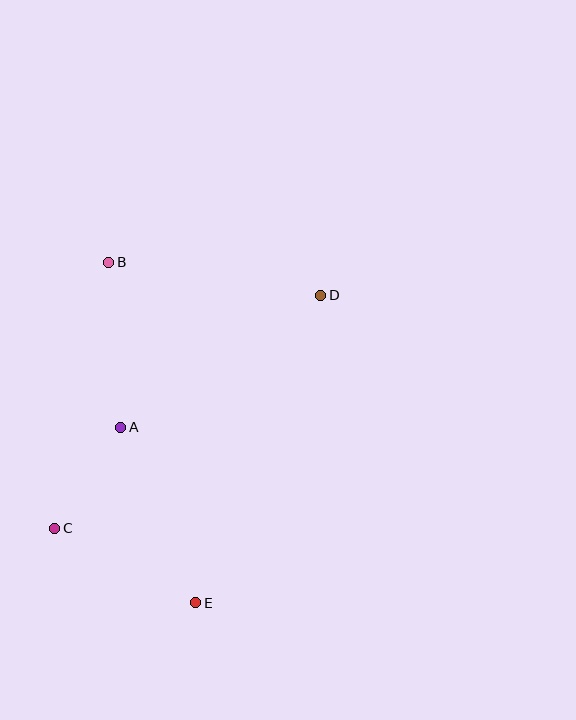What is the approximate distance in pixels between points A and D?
The distance between A and D is approximately 240 pixels.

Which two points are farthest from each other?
Points C and D are farthest from each other.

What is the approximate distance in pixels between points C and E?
The distance between C and E is approximately 159 pixels.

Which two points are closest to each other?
Points A and C are closest to each other.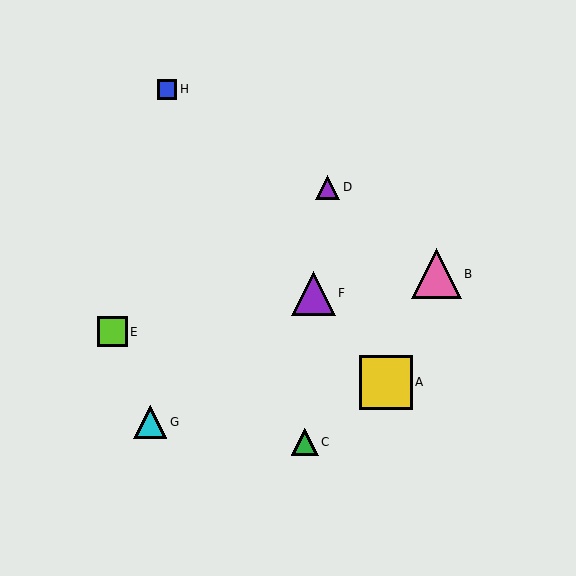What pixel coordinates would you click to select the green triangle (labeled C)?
Click at (305, 442) to select the green triangle C.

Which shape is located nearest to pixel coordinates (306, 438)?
The green triangle (labeled C) at (305, 442) is nearest to that location.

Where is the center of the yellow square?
The center of the yellow square is at (386, 382).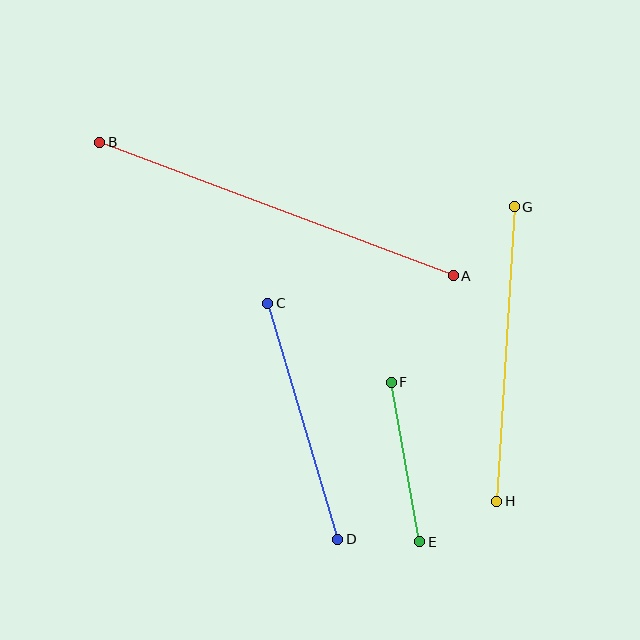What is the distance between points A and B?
The distance is approximately 378 pixels.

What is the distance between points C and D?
The distance is approximately 246 pixels.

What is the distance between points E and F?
The distance is approximately 162 pixels.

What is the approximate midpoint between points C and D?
The midpoint is at approximately (303, 421) pixels.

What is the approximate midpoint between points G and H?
The midpoint is at approximately (506, 354) pixels.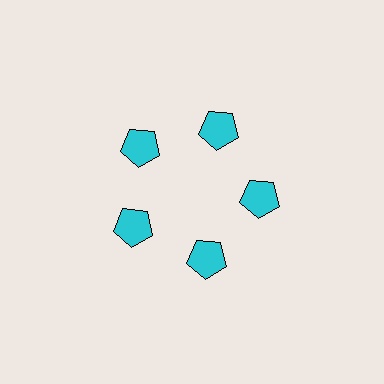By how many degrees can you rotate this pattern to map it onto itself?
The pattern maps onto itself every 72 degrees of rotation.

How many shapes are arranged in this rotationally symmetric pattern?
There are 5 shapes, arranged in 5 groups of 1.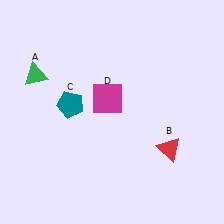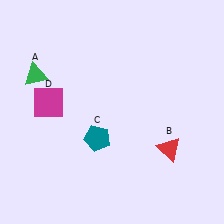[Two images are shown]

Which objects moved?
The objects that moved are: the teal pentagon (C), the magenta square (D).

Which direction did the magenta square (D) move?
The magenta square (D) moved left.